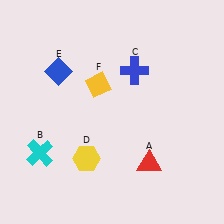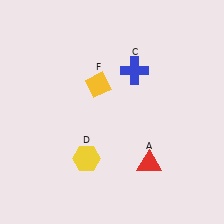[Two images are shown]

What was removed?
The cyan cross (B), the blue diamond (E) were removed in Image 2.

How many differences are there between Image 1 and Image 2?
There are 2 differences between the two images.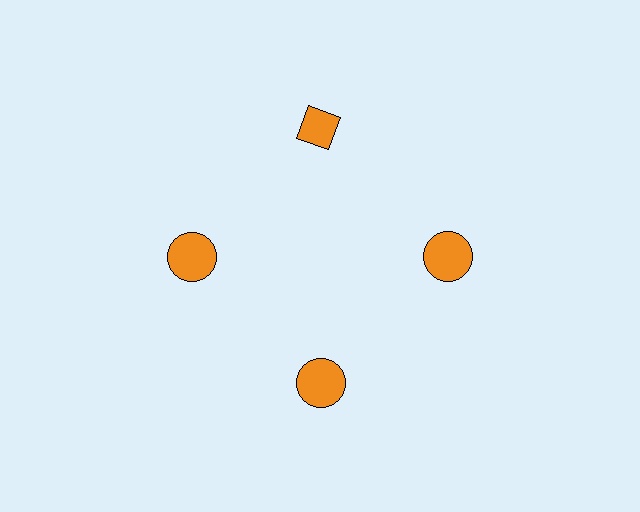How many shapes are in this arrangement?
There are 4 shapes arranged in a ring pattern.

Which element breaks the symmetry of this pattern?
The orange diamond at roughly the 12 o'clock position breaks the symmetry. All other shapes are orange circles.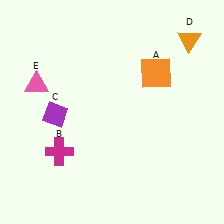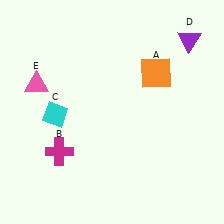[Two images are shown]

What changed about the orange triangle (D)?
In Image 1, D is orange. In Image 2, it changed to purple.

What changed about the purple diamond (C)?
In Image 1, C is purple. In Image 2, it changed to cyan.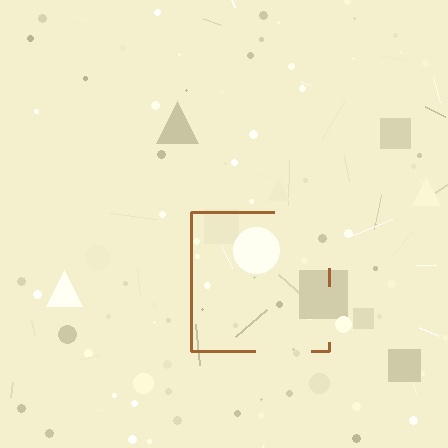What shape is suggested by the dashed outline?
The dashed outline suggests a square.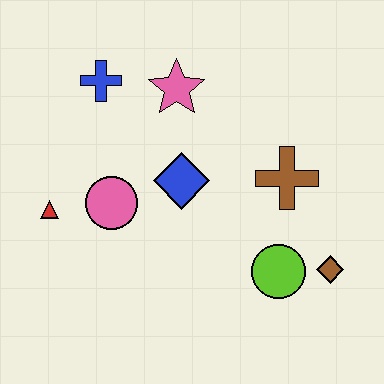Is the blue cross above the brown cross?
Yes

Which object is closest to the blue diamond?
The pink circle is closest to the blue diamond.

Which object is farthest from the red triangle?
The brown diamond is farthest from the red triangle.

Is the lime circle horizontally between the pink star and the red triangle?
No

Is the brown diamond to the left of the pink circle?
No